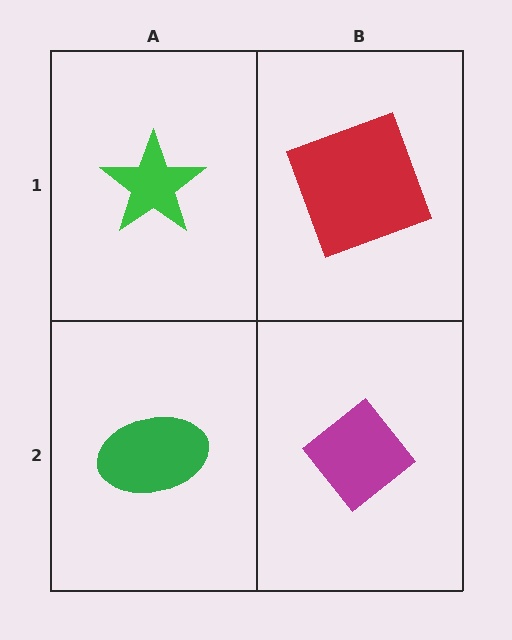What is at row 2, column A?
A green ellipse.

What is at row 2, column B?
A magenta diamond.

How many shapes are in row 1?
2 shapes.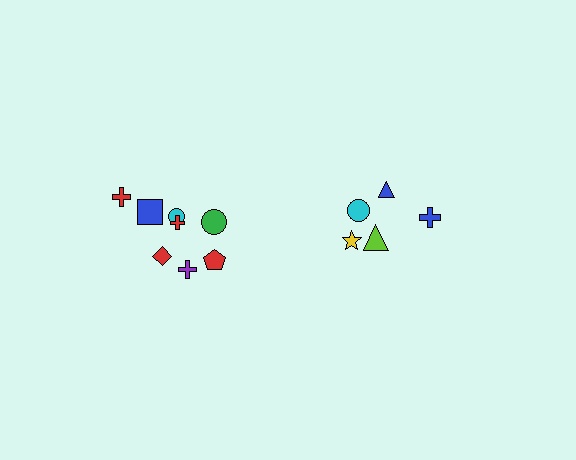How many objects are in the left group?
There are 8 objects.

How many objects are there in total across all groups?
There are 13 objects.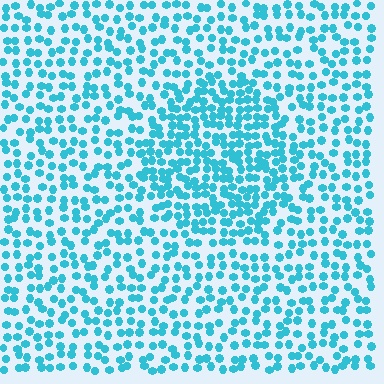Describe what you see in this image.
The image contains small cyan elements arranged at two different densities. A circle-shaped region is visible where the elements are more densely packed than the surrounding area.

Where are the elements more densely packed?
The elements are more densely packed inside the circle boundary.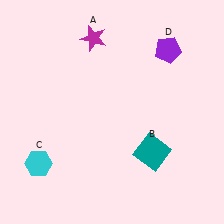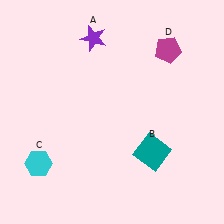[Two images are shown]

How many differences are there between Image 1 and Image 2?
There are 2 differences between the two images.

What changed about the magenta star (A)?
In Image 1, A is magenta. In Image 2, it changed to purple.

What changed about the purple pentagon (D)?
In Image 1, D is purple. In Image 2, it changed to magenta.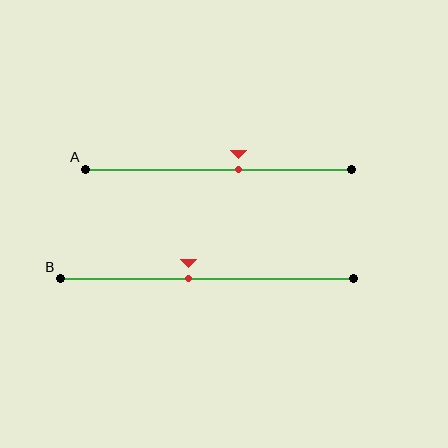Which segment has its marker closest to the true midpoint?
Segment B has its marker closest to the true midpoint.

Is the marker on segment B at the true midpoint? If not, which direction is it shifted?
No, the marker on segment B is shifted to the left by about 6% of the segment length.